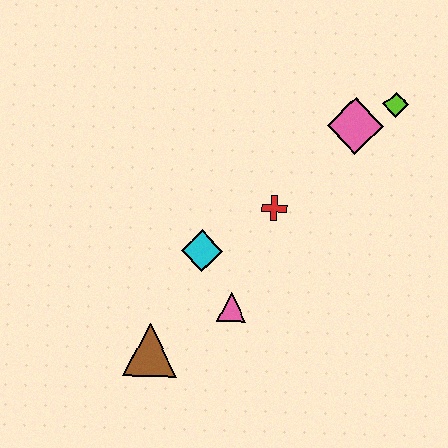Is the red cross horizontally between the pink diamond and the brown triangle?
Yes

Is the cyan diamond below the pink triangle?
No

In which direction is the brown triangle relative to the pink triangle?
The brown triangle is to the left of the pink triangle.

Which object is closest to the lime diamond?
The pink diamond is closest to the lime diamond.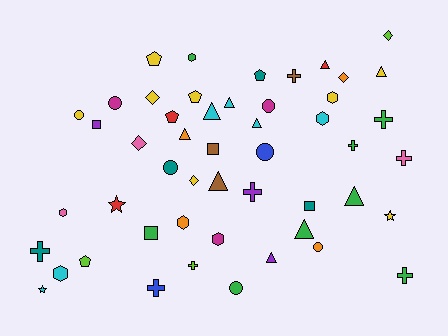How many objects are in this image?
There are 50 objects.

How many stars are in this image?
There are 3 stars.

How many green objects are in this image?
There are 8 green objects.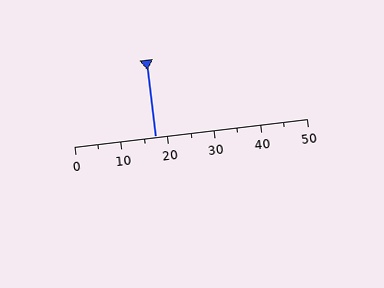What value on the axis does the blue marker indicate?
The marker indicates approximately 17.5.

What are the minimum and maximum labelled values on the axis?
The axis runs from 0 to 50.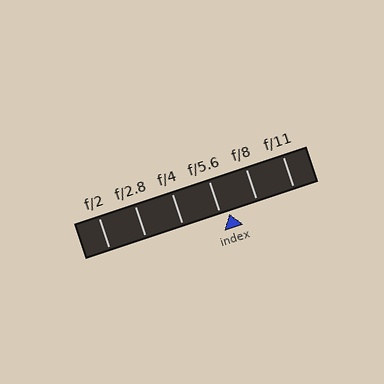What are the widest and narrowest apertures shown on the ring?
The widest aperture shown is f/2 and the narrowest is f/11.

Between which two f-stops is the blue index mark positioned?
The index mark is between f/5.6 and f/8.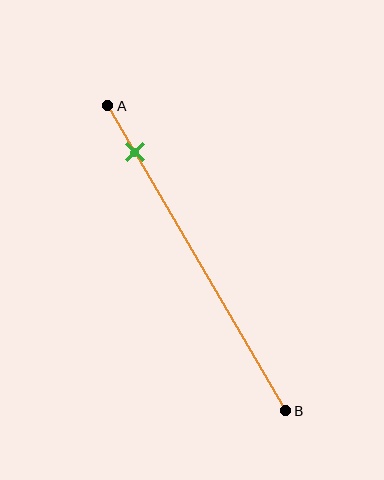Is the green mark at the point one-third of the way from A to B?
No, the mark is at about 15% from A, not at the 33% one-third point.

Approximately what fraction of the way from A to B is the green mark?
The green mark is approximately 15% of the way from A to B.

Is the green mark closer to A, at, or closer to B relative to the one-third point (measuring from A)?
The green mark is closer to point A than the one-third point of segment AB.